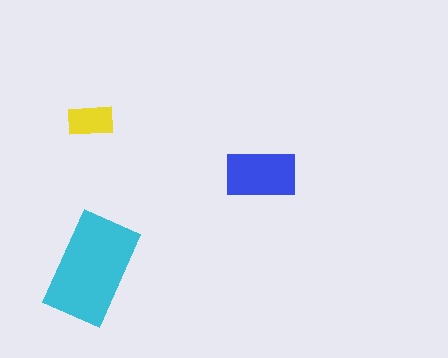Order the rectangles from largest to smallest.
the cyan one, the blue one, the yellow one.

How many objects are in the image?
There are 3 objects in the image.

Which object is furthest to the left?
The yellow rectangle is leftmost.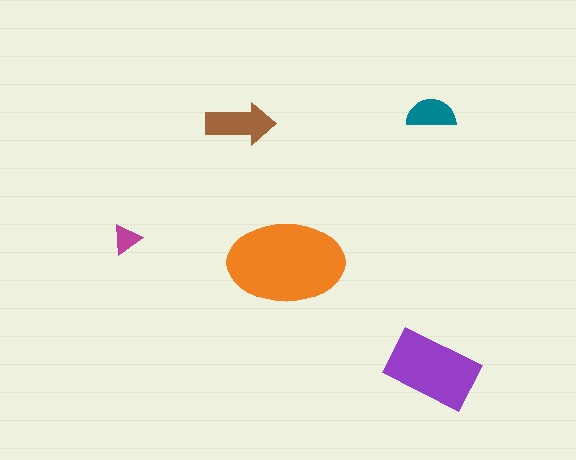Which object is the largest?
The orange ellipse.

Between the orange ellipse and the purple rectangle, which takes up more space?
The orange ellipse.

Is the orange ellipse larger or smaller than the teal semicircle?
Larger.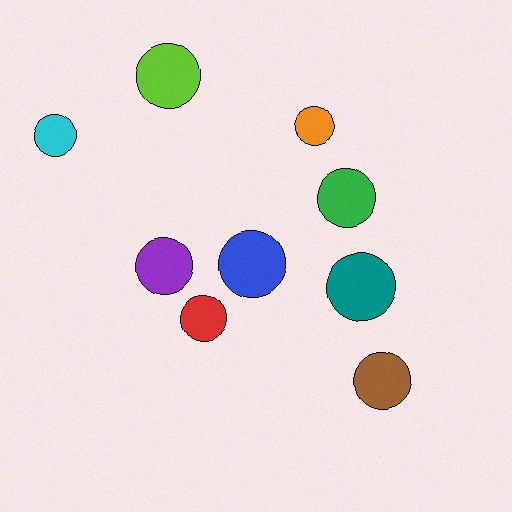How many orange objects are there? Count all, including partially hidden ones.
There is 1 orange object.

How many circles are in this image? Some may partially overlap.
There are 9 circles.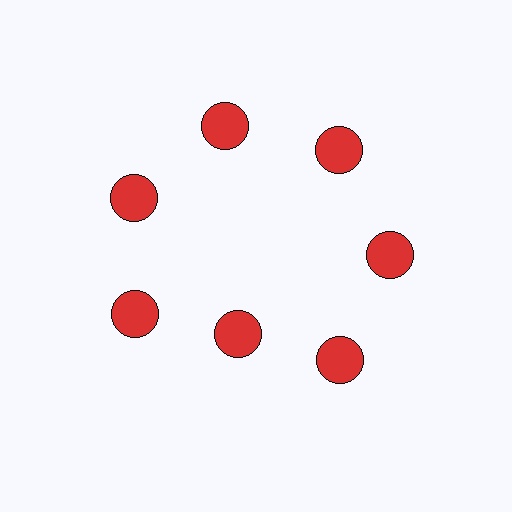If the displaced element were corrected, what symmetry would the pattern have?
It would have 7-fold rotational symmetry — the pattern would map onto itself every 51 degrees.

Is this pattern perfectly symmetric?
No. The 7 red circles are arranged in a ring, but one element near the 6 o'clock position is pulled inward toward the center, breaking the 7-fold rotational symmetry.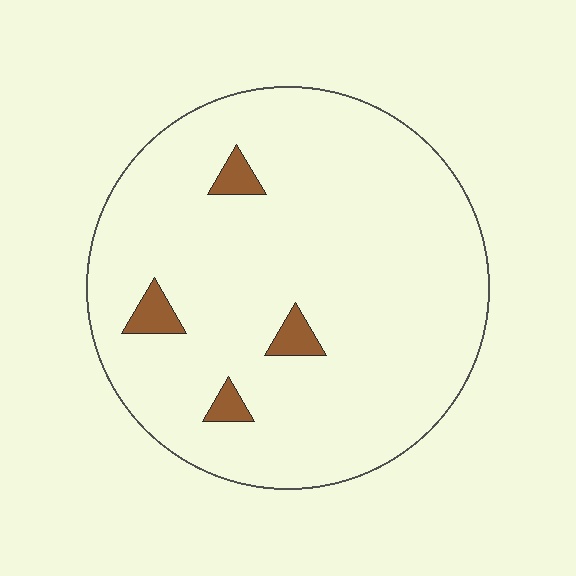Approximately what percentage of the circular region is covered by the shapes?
Approximately 5%.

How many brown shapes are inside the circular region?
4.